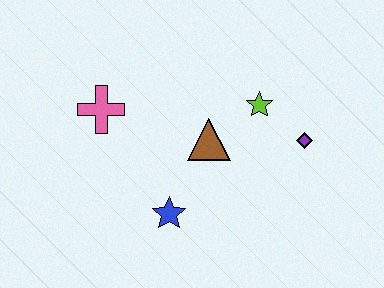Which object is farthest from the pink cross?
The purple diamond is farthest from the pink cross.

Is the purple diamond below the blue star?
No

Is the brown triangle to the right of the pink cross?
Yes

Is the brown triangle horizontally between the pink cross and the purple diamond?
Yes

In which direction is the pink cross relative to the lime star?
The pink cross is to the left of the lime star.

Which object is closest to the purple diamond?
The lime star is closest to the purple diamond.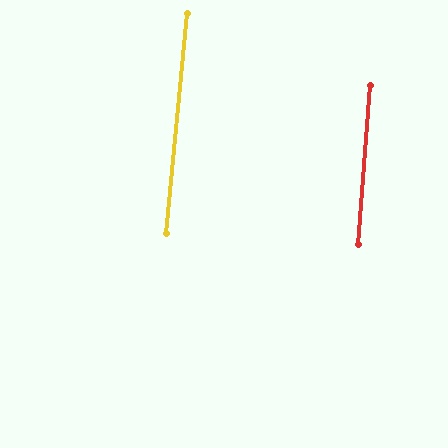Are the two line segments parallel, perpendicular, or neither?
Parallel — their directions differ by only 1.3°.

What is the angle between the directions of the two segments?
Approximately 1 degree.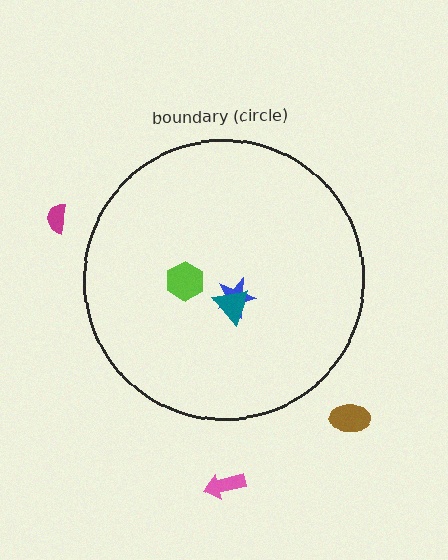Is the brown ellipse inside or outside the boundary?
Outside.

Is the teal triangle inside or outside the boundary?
Inside.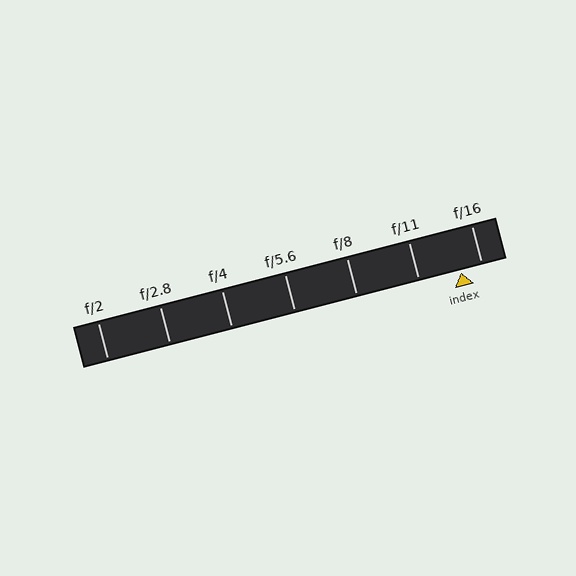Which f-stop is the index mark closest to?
The index mark is closest to f/16.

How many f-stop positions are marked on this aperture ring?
There are 7 f-stop positions marked.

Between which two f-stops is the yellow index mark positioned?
The index mark is between f/11 and f/16.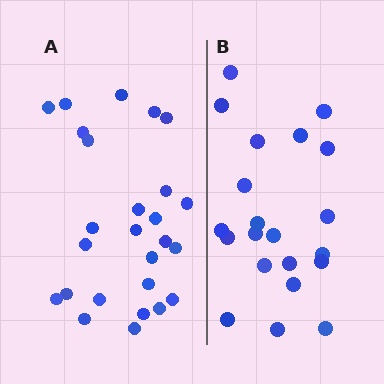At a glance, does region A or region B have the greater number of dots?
Region A (the left region) has more dots.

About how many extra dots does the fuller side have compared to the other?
Region A has about 5 more dots than region B.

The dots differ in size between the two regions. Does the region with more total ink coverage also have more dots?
No. Region B has more total ink coverage because its dots are larger, but region A actually contains more individual dots. Total area can be misleading — the number of items is what matters here.